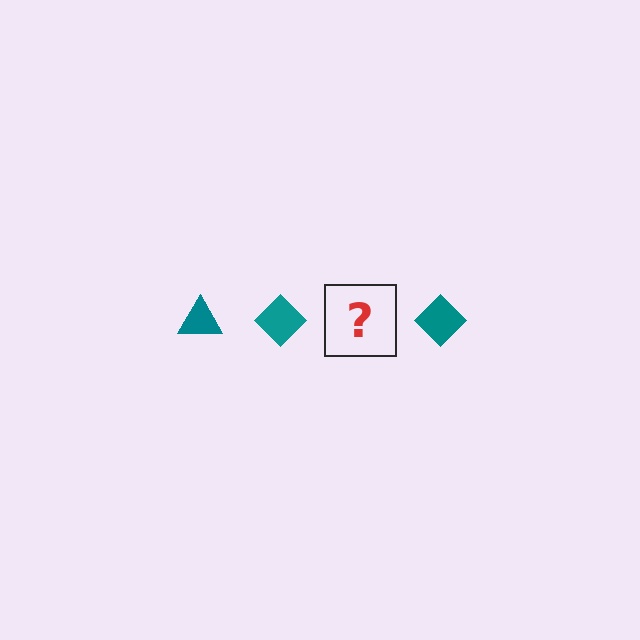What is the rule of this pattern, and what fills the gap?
The rule is that the pattern cycles through triangle, diamond shapes in teal. The gap should be filled with a teal triangle.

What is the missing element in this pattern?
The missing element is a teal triangle.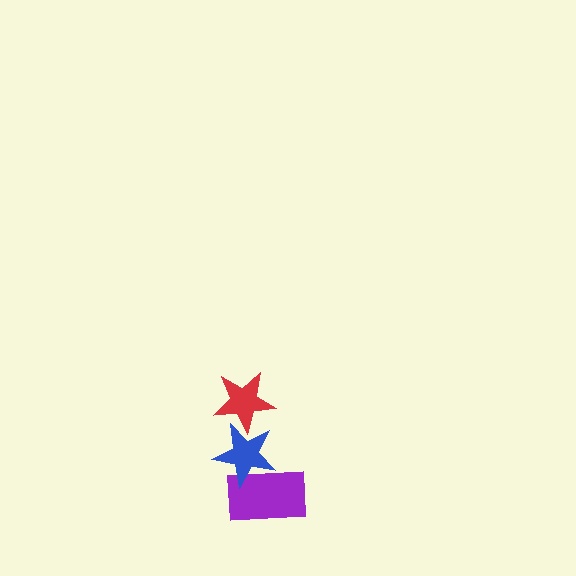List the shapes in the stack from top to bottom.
From top to bottom: the red star, the blue star, the purple rectangle.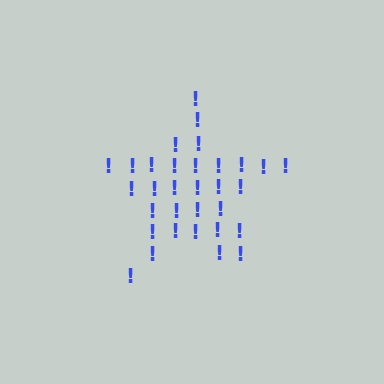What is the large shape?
The large shape is a star.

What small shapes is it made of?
It is made of small exclamation marks.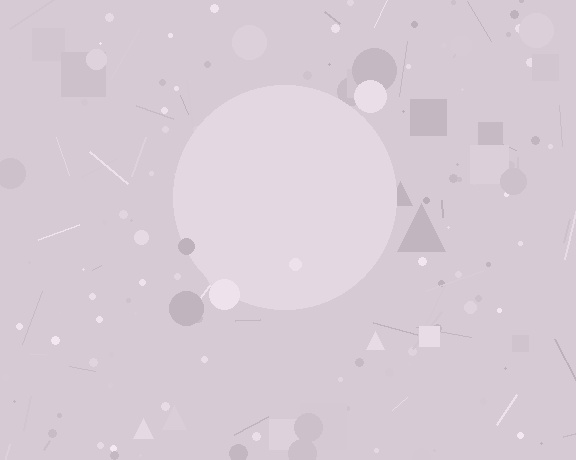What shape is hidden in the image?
A circle is hidden in the image.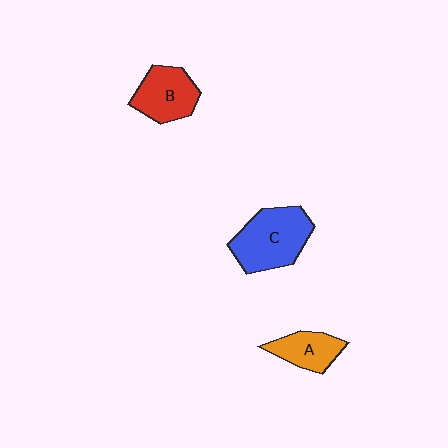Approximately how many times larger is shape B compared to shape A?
Approximately 1.3 times.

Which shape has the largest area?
Shape C (blue).